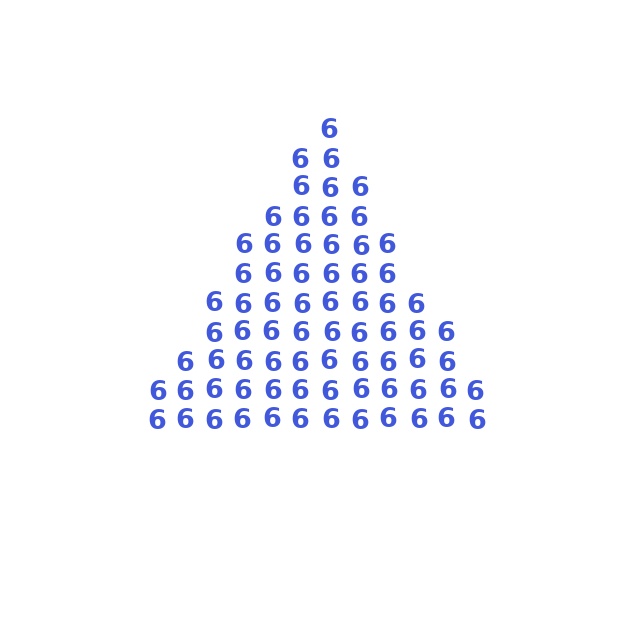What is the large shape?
The large shape is a triangle.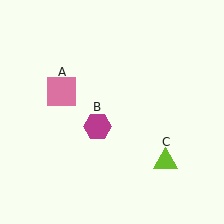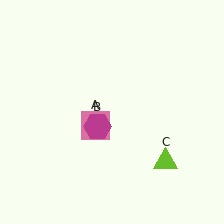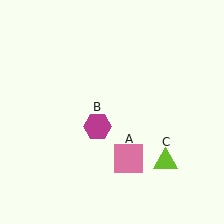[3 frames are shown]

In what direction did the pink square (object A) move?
The pink square (object A) moved down and to the right.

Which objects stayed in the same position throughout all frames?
Magenta hexagon (object B) and lime triangle (object C) remained stationary.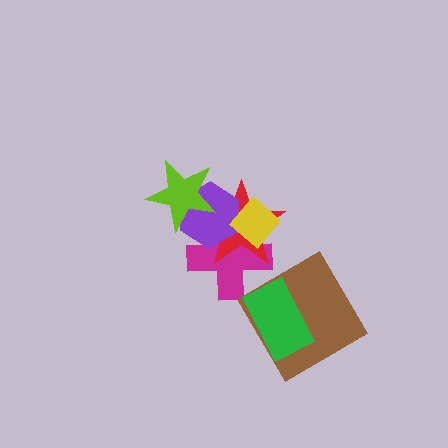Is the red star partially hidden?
Yes, it is partially covered by another shape.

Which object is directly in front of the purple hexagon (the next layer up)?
The lime star is directly in front of the purple hexagon.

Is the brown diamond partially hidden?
Yes, it is partially covered by another shape.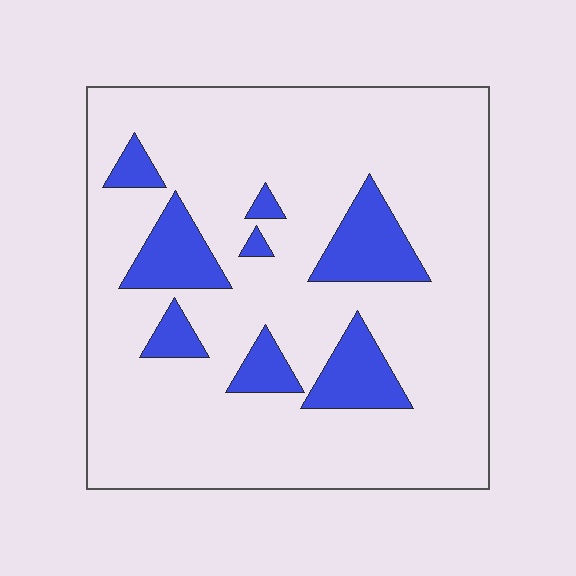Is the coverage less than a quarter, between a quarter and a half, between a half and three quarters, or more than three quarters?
Less than a quarter.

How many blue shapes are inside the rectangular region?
8.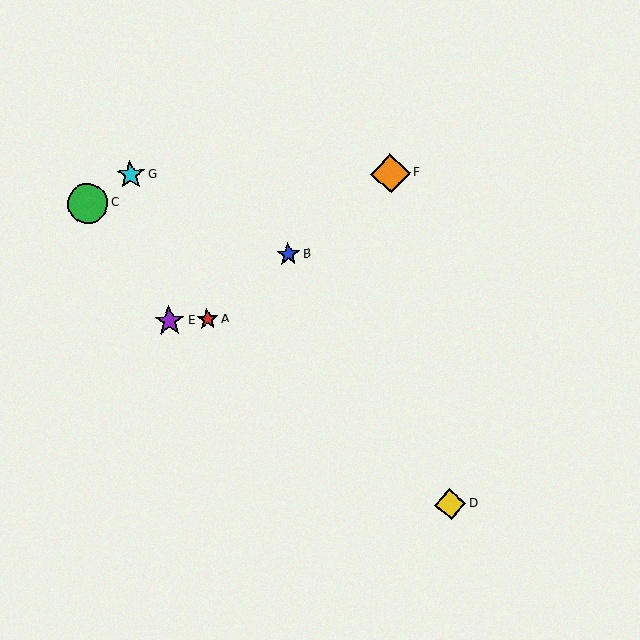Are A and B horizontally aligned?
No, A is at y≈319 and B is at y≈254.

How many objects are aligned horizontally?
2 objects (A, E) are aligned horizontally.